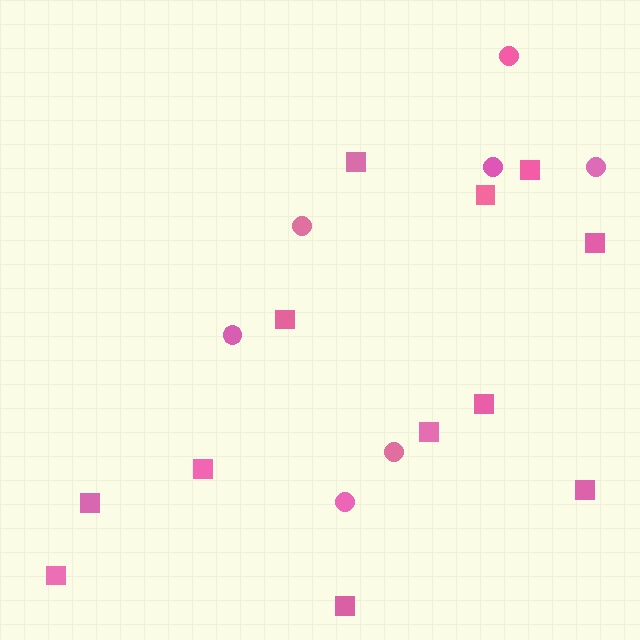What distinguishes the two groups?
There are 2 groups: one group of squares (12) and one group of circles (7).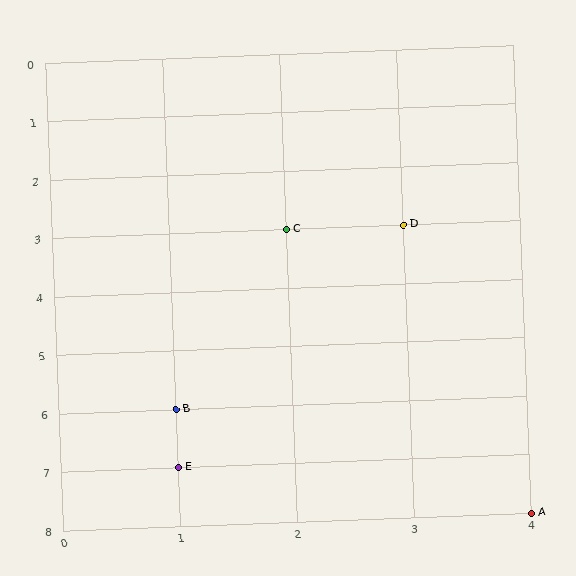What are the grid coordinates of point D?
Point D is at grid coordinates (3, 3).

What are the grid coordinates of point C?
Point C is at grid coordinates (2, 3).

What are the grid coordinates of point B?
Point B is at grid coordinates (1, 6).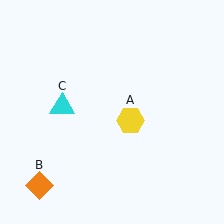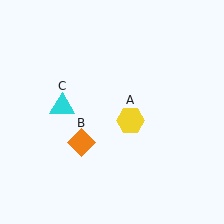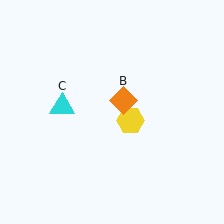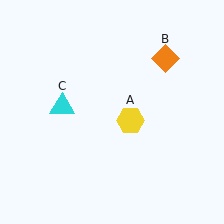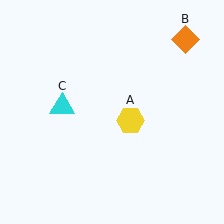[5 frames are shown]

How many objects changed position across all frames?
1 object changed position: orange diamond (object B).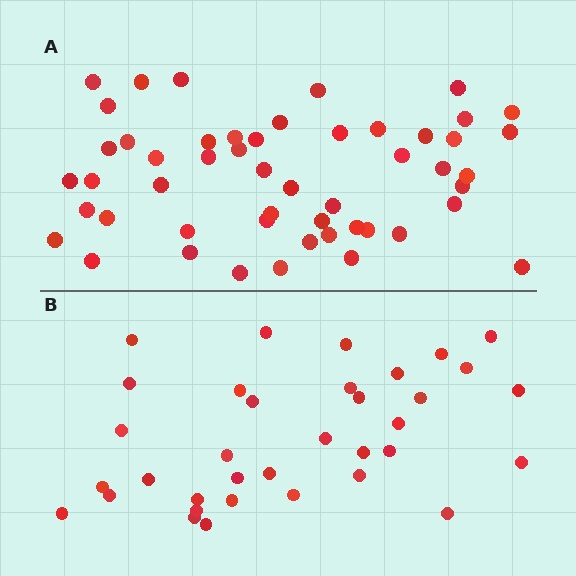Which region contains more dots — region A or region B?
Region A (the top region) has more dots.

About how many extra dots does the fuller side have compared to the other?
Region A has approximately 15 more dots than region B.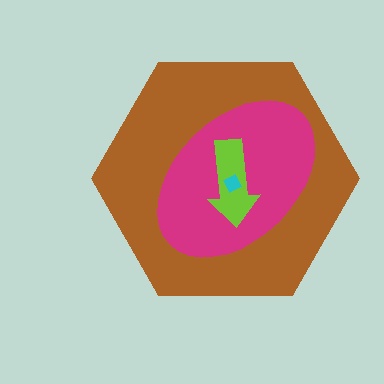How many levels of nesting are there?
4.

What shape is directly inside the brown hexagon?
The magenta ellipse.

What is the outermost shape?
The brown hexagon.